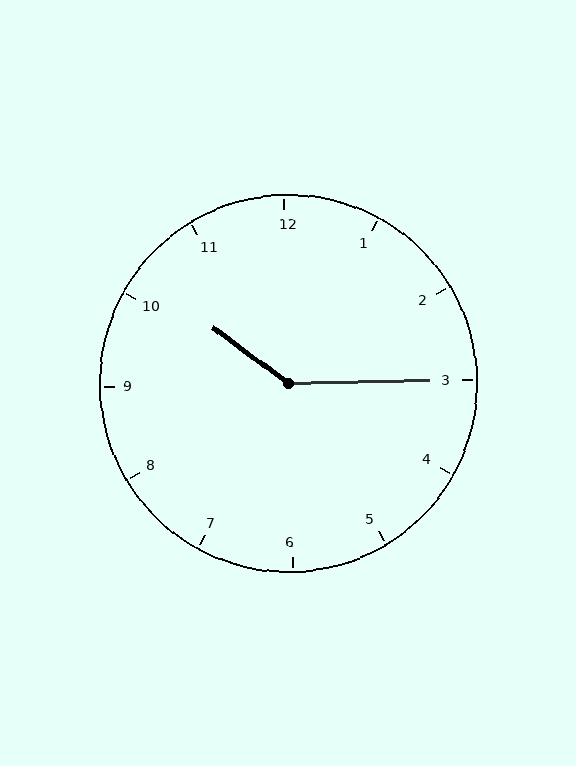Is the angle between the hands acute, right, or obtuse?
It is obtuse.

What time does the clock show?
10:15.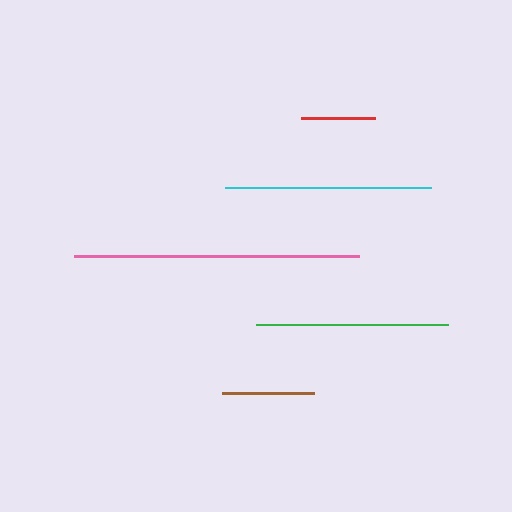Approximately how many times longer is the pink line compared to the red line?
The pink line is approximately 3.9 times the length of the red line.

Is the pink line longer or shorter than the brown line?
The pink line is longer than the brown line.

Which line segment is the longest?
The pink line is the longest at approximately 285 pixels.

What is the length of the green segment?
The green segment is approximately 191 pixels long.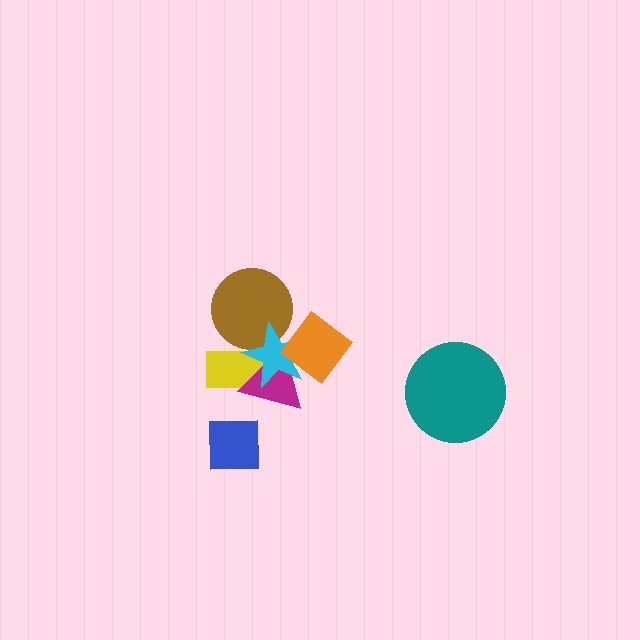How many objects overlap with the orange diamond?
2 objects overlap with the orange diamond.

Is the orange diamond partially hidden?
No, no other shape covers it.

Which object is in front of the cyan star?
The orange diamond is in front of the cyan star.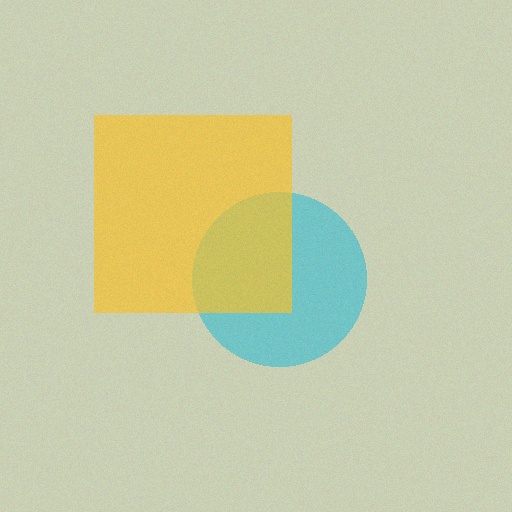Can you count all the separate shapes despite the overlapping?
Yes, there are 2 separate shapes.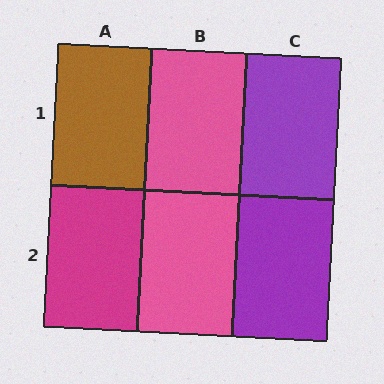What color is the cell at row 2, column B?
Pink.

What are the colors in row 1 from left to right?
Brown, pink, purple.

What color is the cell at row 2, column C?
Purple.